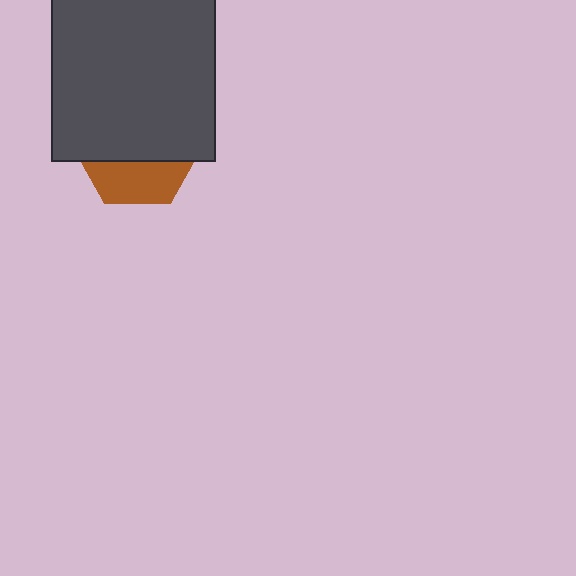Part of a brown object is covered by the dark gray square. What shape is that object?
It is a hexagon.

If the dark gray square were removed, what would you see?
You would see the complete brown hexagon.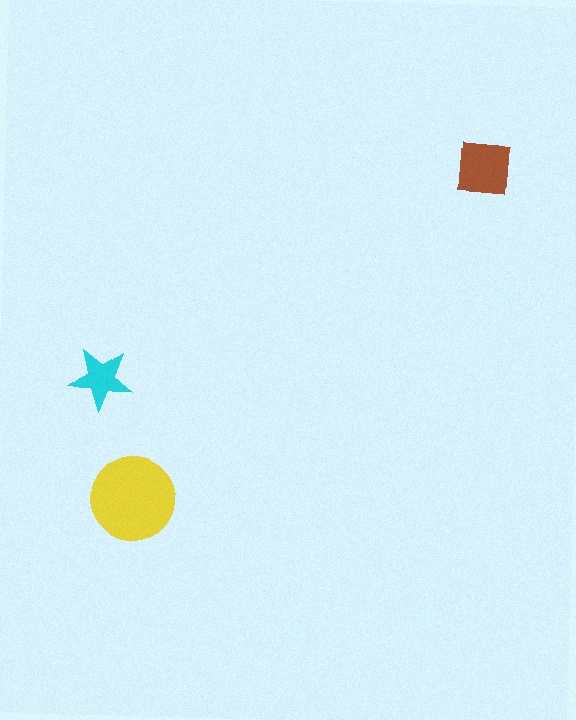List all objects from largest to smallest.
The yellow circle, the brown square, the cyan star.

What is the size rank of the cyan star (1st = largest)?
3rd.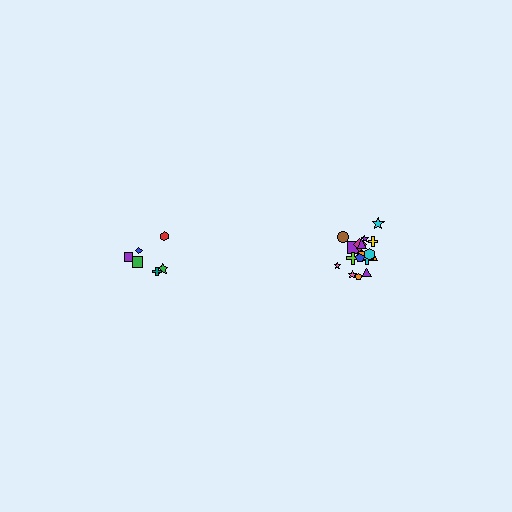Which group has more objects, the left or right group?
The right group.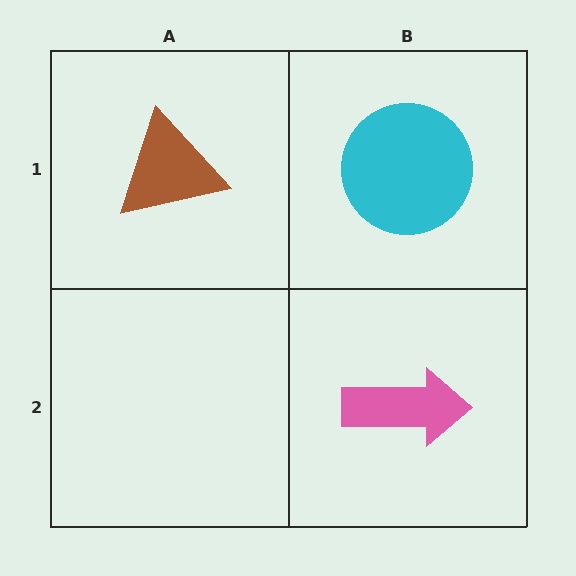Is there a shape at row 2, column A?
No, that cell is empty.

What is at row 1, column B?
A cyan circle.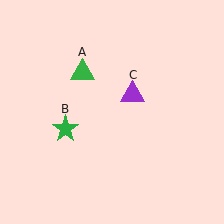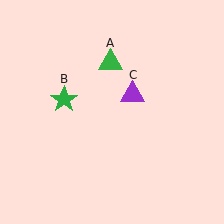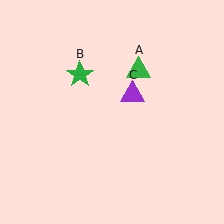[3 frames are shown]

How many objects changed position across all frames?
2 objects changed position: green triangle (object A), green star (object B).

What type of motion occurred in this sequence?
The green triangle (object A), green star (object B) rotated clockwise around the center of the scene.